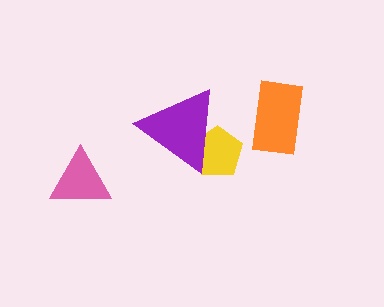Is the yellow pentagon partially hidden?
Yes, it is partially covered by another shape.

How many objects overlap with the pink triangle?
0 objects overlap with the pink triangle.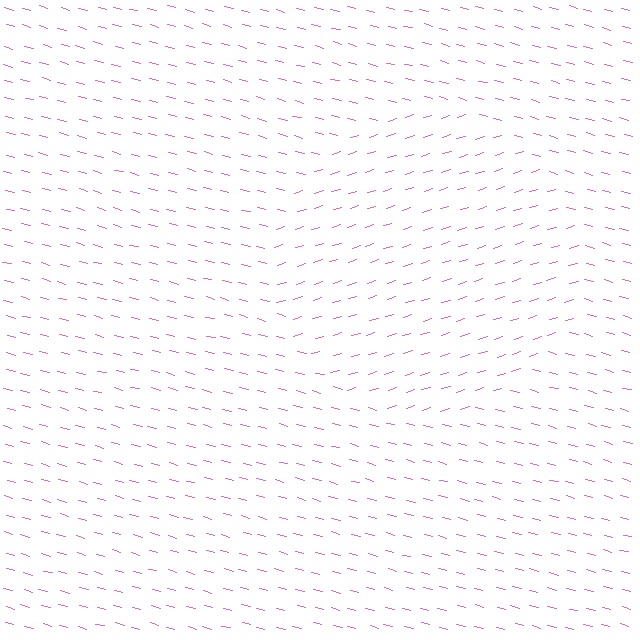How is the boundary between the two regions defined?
The boundary is defined purely by a change in line orientation (approximately 32 degrees difference). All lines are the same color and thickness.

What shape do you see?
I see a circle.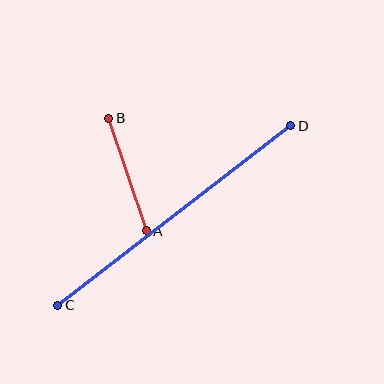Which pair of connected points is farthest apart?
Points C and D are farthest apart.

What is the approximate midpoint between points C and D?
The midpoint is at approximately (174, 216) pixels.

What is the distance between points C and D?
The distance is approximately 294 pixels.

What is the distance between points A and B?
The distance is approximately 119 pixels.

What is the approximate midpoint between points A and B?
The midpoint is at approximately (128, 174) pixels.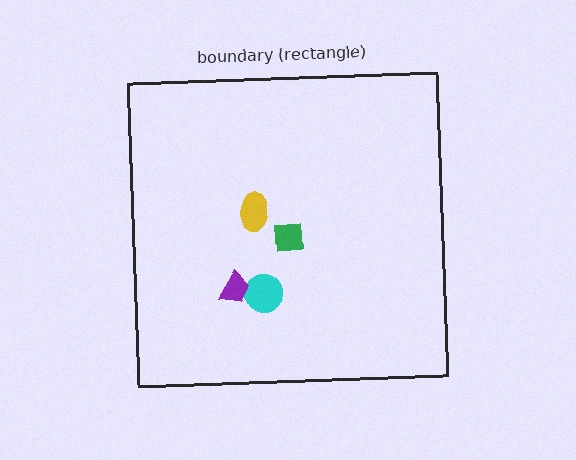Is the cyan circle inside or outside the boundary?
Inside.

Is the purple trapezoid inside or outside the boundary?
Inside.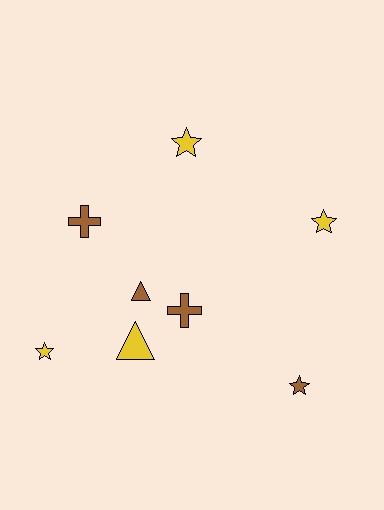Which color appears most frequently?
Yellow, with 4 objects.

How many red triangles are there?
There are no red triangles.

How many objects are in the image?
There are 8 objects.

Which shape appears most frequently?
Star, with 4 objects.